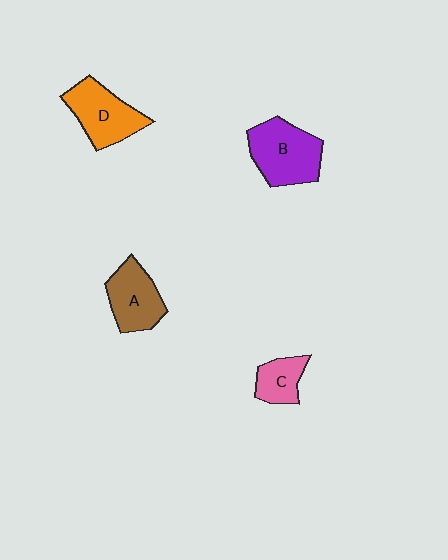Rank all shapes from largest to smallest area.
From largest to smallest: B (purple), D (orange), A (brown), C (pink).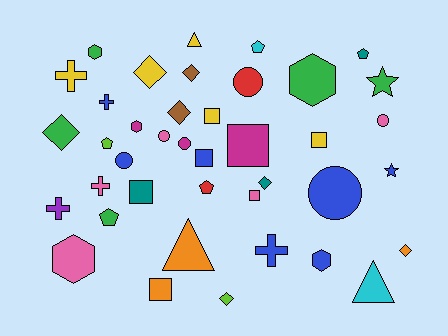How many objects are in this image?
There are 40 objects.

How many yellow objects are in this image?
There are 5 yellow objects.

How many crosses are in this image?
There are 5 crosses.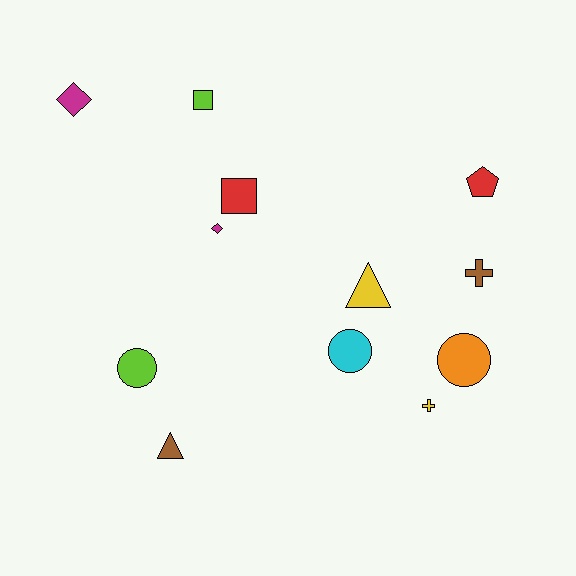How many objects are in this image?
There are 12 objects.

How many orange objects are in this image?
There is 1 orange object.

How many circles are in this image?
There are 3 circles.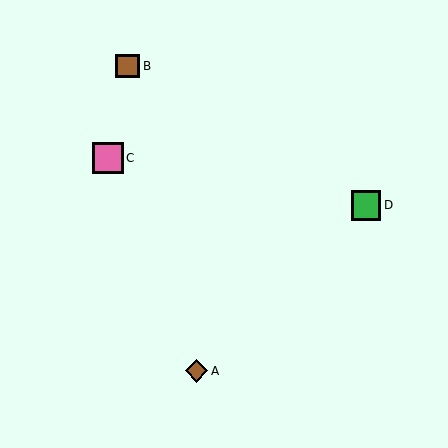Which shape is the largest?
The pink square (labeled C) is the largest.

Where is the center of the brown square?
The center of the brown square is at (128, 66).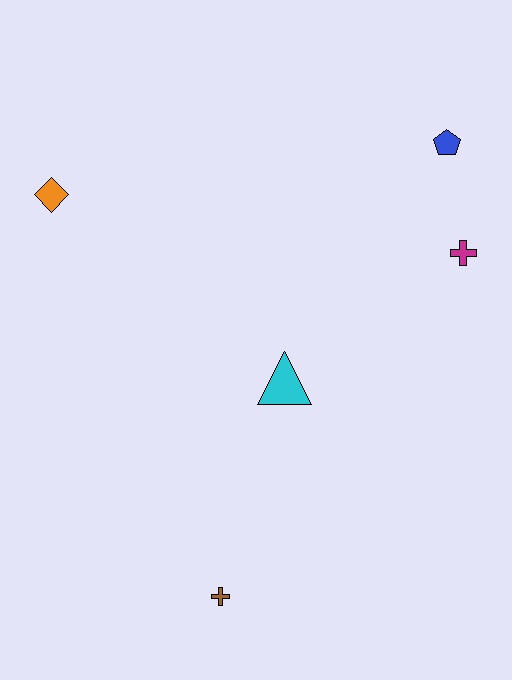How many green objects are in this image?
There are no green objects.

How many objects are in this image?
There are 5 objects.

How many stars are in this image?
There are no stars.